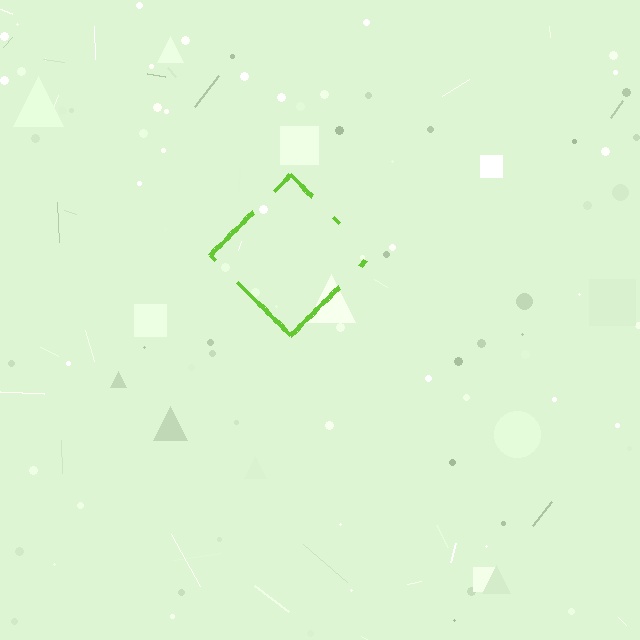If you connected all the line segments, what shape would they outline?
They would outline a diamond.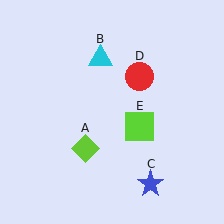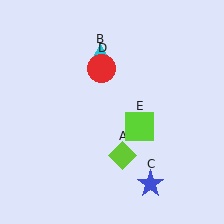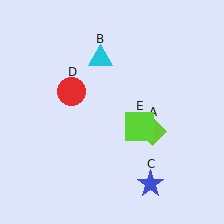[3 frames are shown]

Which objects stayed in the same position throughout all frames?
Cyan triangle (object B) and blue star (object C) and lime square (object E) remained stationary.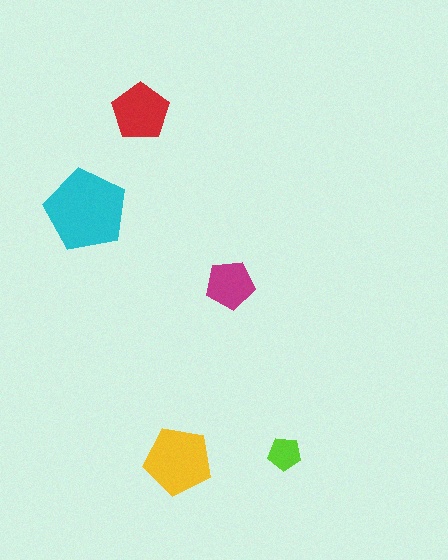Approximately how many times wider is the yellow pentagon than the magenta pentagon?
About 1.5 times wider.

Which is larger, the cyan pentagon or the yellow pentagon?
The cyan one.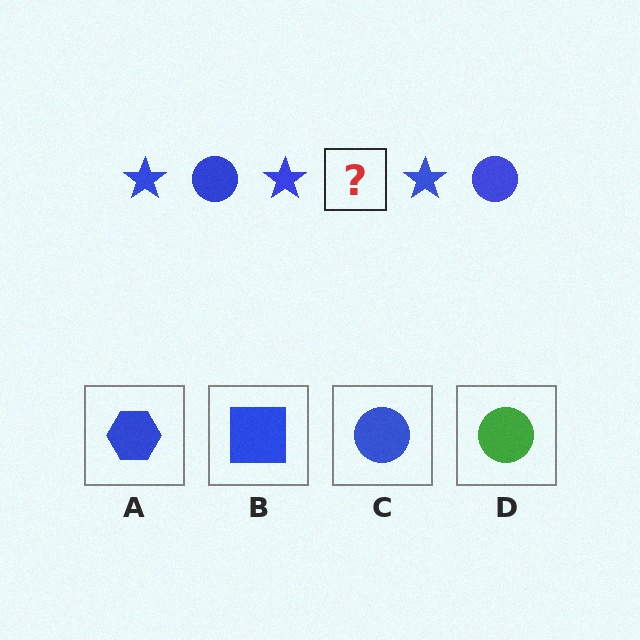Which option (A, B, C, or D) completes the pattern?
C.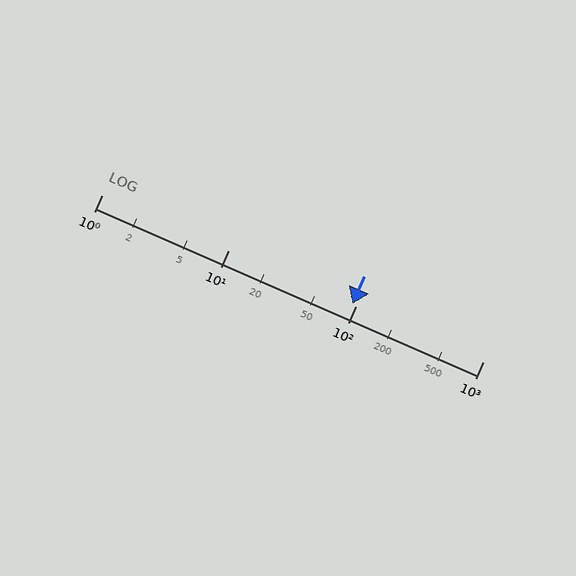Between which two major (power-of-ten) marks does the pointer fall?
The pointer is between 10 and 100.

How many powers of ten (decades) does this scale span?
The scale spans 3 decades, from 1 to 1000.